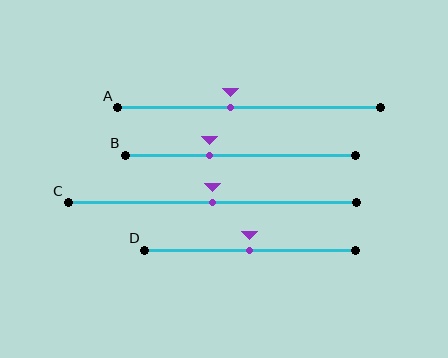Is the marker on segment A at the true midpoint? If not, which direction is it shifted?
No, the marker on segment A is shifted to the left by about 7% of the segment length.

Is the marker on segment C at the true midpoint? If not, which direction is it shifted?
Yes, the marker on segment C is at the true midpoint.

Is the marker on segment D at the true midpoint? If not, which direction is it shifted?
Yes, the marker on segment D is at the true midpoint.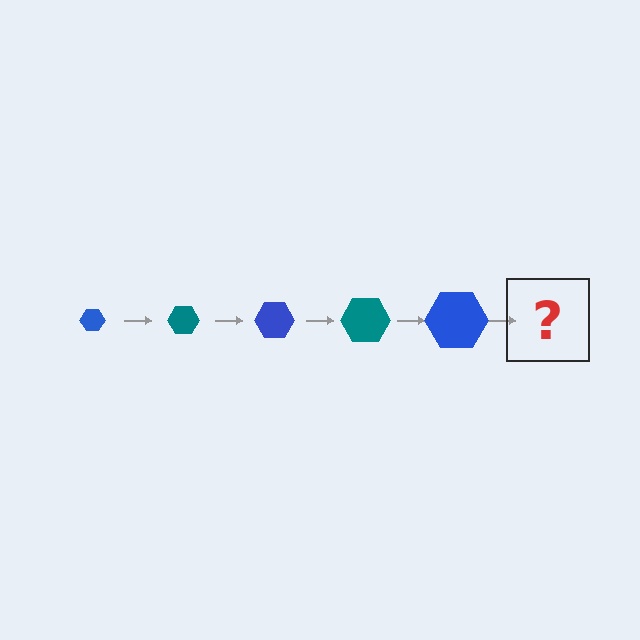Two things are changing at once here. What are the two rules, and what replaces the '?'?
The two rules are that the hexagon grows larger each step and the color cycles through blue and teal. The '?' should be a teal hexagon, larger than the previous one.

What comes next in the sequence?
The next element should be a teal hexagon, larger than the previous one.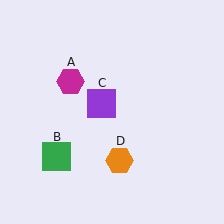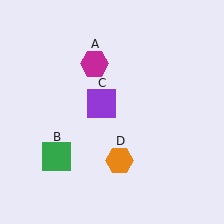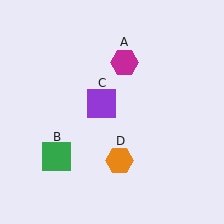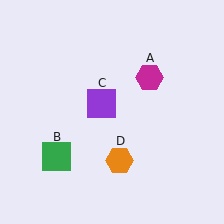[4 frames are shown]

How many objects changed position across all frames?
1 object changed position: magenta hexagon (object A).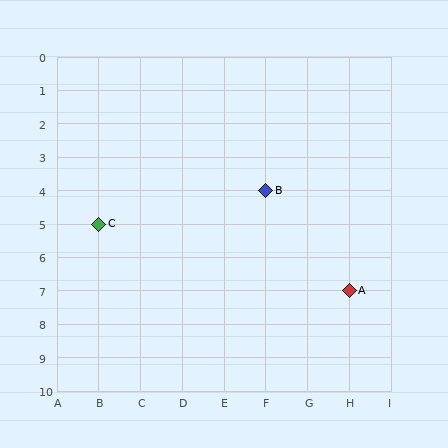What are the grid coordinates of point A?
Point A is at grid coordinates (H, 7).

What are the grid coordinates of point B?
Point B is at grid coordinates (F, 4).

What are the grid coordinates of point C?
Point C is at grid coordinates (B, 5).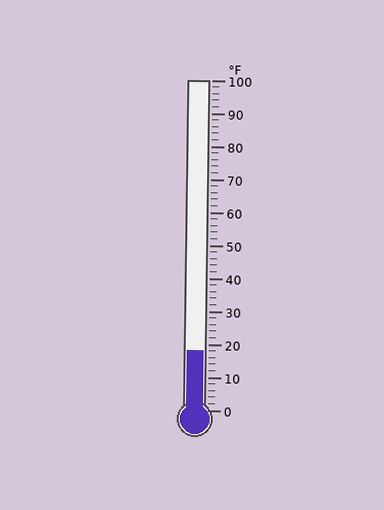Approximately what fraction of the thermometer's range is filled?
The thermometer is filled to approximately 20% of its range.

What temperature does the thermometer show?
The thermometer shows approximately 18°F.